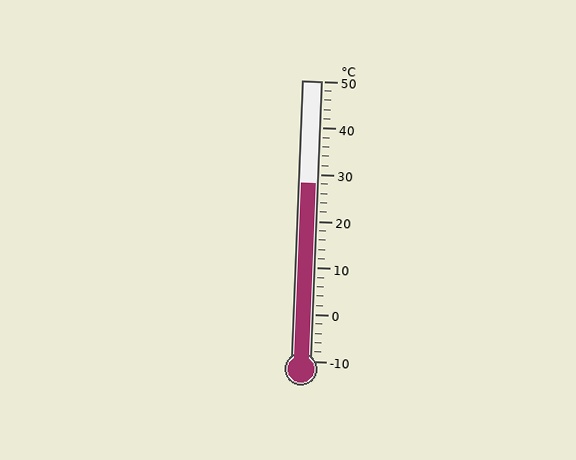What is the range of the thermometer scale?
The thermometer scale ranges from -10°C to 50°C.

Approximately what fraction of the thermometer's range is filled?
The thermometer is filled to approximately 65% of its range.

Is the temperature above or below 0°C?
The temperature is above 0°C.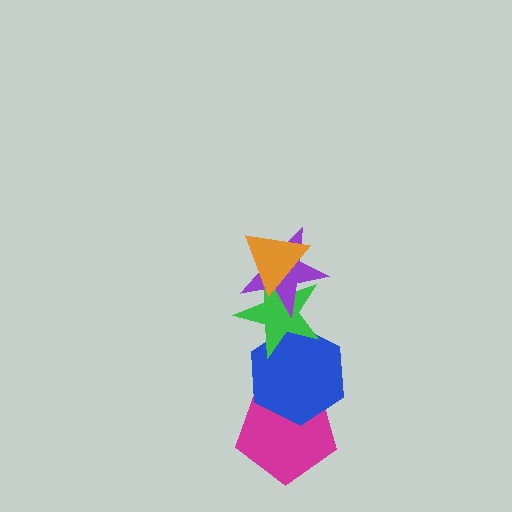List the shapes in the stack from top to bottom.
From top to bottom: the orange triangle, the purple star, the green star, the blue hexagon, the magenta pentagon.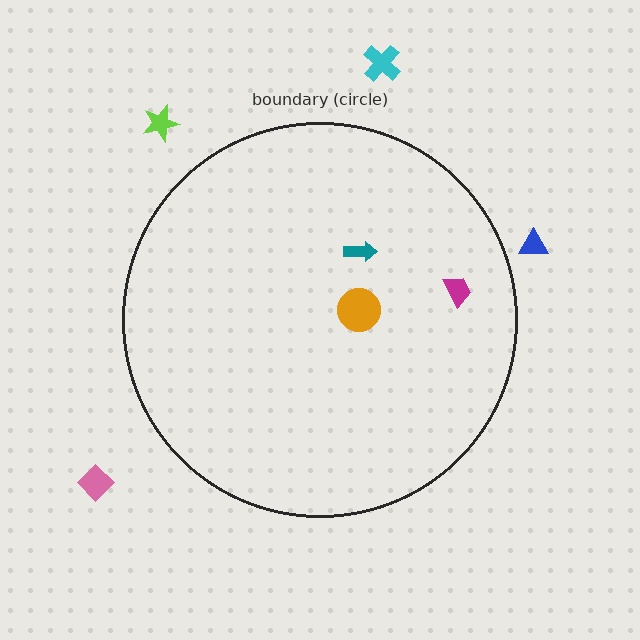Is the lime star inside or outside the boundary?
Outside.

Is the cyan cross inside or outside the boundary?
Outside.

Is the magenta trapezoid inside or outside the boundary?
Inside.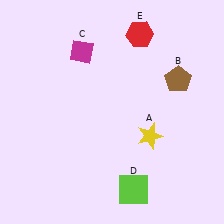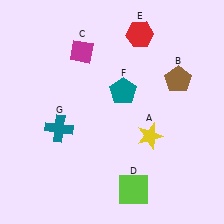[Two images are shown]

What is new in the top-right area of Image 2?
A teal pentagon (F) was added in the top-right area of Image 2.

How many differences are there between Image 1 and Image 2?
There are 2 differences between the two images.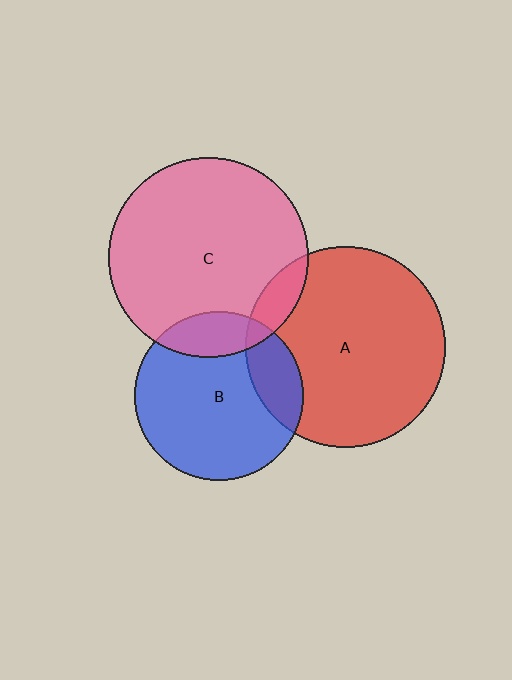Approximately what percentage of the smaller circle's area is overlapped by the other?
Approximately 20%.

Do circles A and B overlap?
Yes.